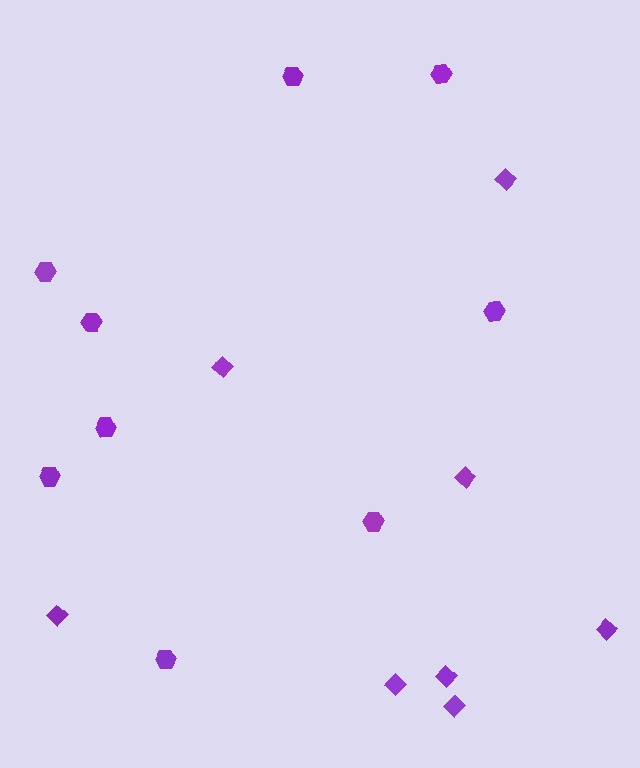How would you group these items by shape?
There are 2 groups: one group of diamonds (8) and one group of hexagons (9).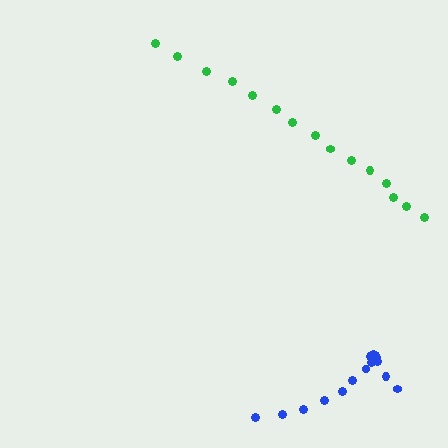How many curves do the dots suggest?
There are 2 distinct paths.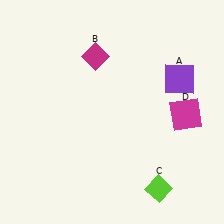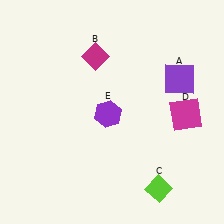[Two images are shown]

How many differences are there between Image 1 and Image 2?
There is 1 difference between the two images.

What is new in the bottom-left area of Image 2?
A purple hexagon (E) was added in the bottom-left area of Image 2.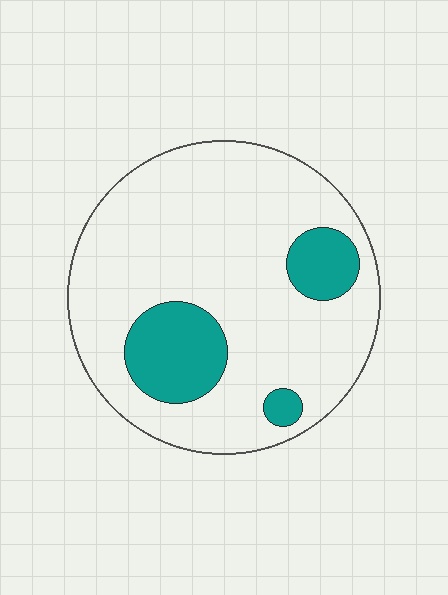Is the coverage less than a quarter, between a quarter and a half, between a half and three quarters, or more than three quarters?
Less than a quarter.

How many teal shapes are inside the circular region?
3.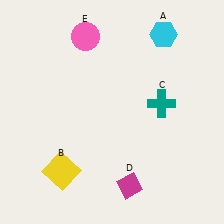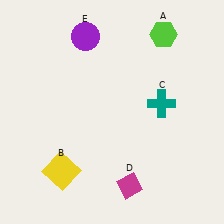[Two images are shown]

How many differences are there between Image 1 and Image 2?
There are 2 differences between the two images.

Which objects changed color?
A changed from cyan to lime. E changed from pink to purple.